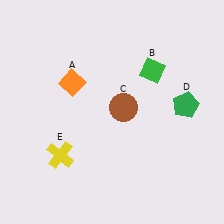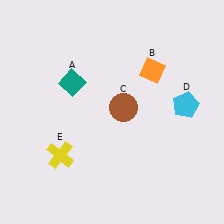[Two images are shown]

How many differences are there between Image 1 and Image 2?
There are 3 differences between the two images.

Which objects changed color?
A changed from orange to teal. B changed from green to orange. D changed from green to cyan.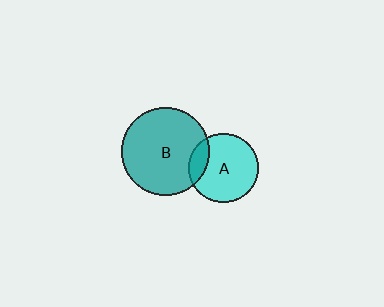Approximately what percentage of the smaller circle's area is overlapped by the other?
Approximately 15%.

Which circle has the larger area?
Circle B (teal).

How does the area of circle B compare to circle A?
Approximately 1.6 times.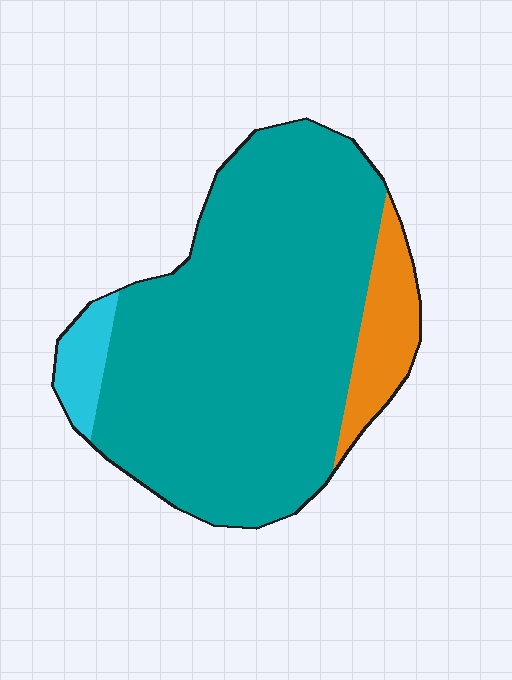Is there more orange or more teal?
Teal.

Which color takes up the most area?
Teal, at roughly 85%.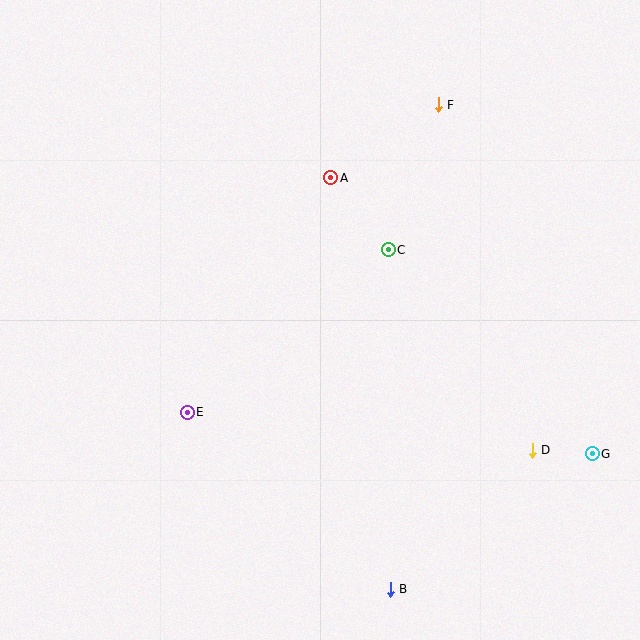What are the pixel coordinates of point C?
Point C is at (388, 250).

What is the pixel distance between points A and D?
The distance between A and D is 339 pixels.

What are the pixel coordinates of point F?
Point F is at (438, 105).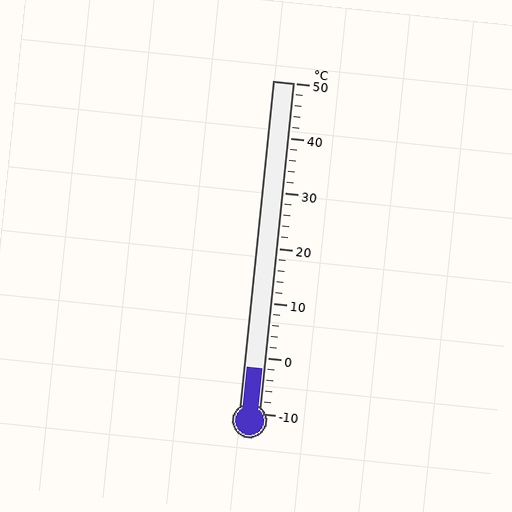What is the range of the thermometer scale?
The thermometer scale ranges from -10°C to 50°C.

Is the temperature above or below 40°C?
The temperature is below 40°C.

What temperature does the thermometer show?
The thermometer shows approximately -2°C.